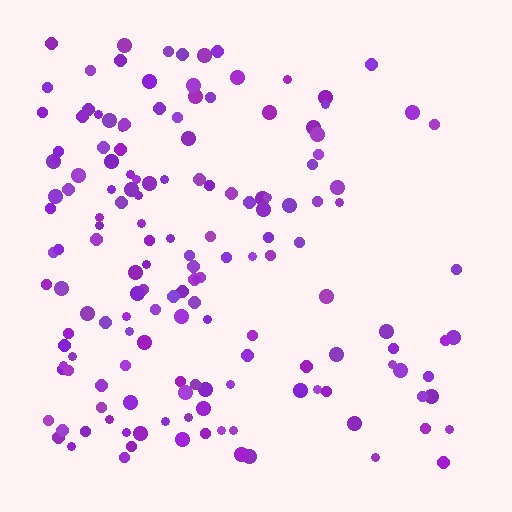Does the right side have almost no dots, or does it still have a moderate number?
Still a moderate number, just noticeably fewer than the left.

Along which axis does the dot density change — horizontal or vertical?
Horizontal.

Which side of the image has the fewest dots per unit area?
The right.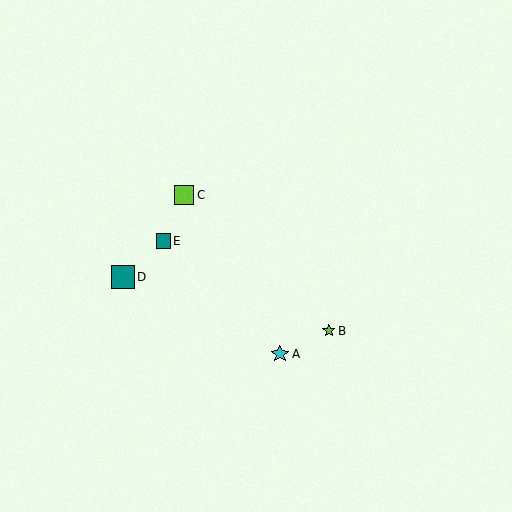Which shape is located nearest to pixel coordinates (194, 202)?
The lime square (labeled C) at (184, 195) is nearest to that location.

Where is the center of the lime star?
The center of the lime star is at (329, 331).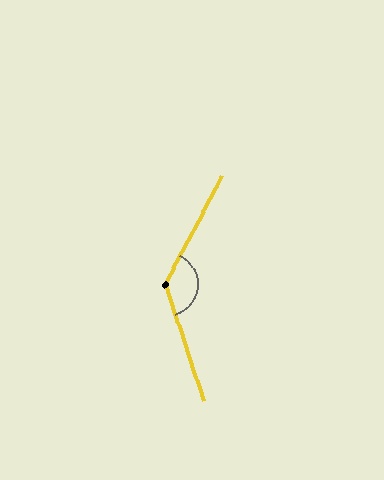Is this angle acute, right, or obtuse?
It is obtuse.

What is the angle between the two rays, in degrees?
Approximately 134 degrees.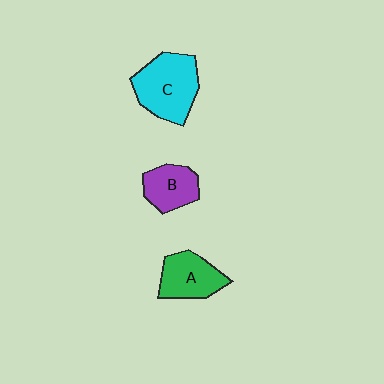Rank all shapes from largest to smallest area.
From largest to smallest: C (cyan), A (green), B (purple).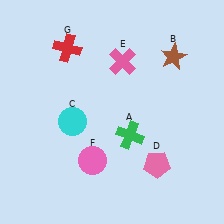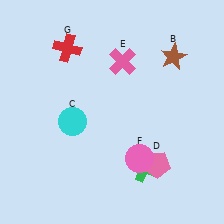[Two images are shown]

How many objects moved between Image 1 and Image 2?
2 objects moved between the two images.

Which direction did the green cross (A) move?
The green cross (A) moved down.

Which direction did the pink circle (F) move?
The pink circle (F) moved right.